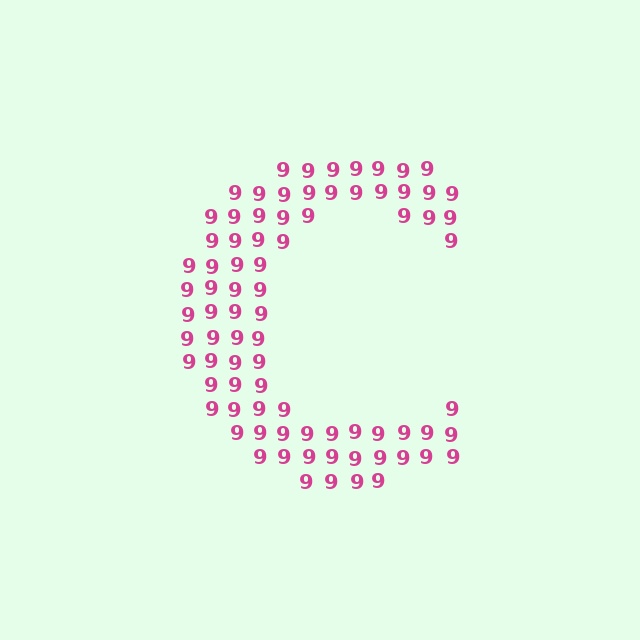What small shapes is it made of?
It is made of small digit 9's.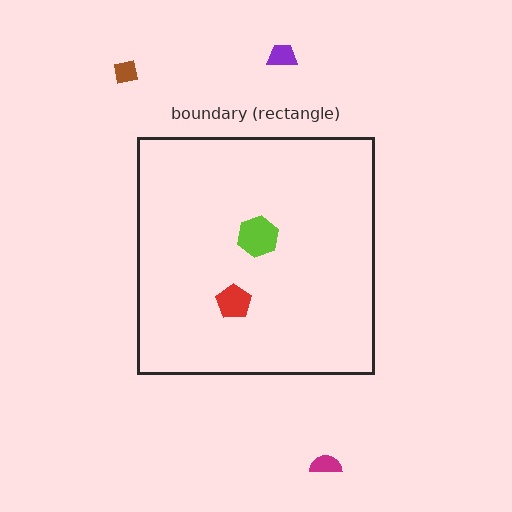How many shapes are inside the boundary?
2 inside, 3 outside.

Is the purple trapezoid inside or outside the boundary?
Outside.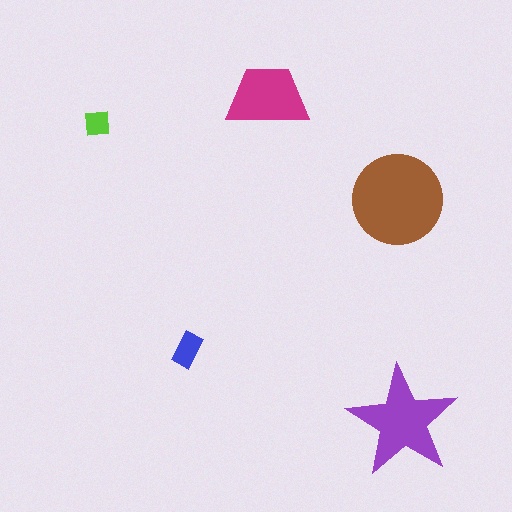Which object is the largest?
The brown circle.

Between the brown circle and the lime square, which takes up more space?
The brown circle.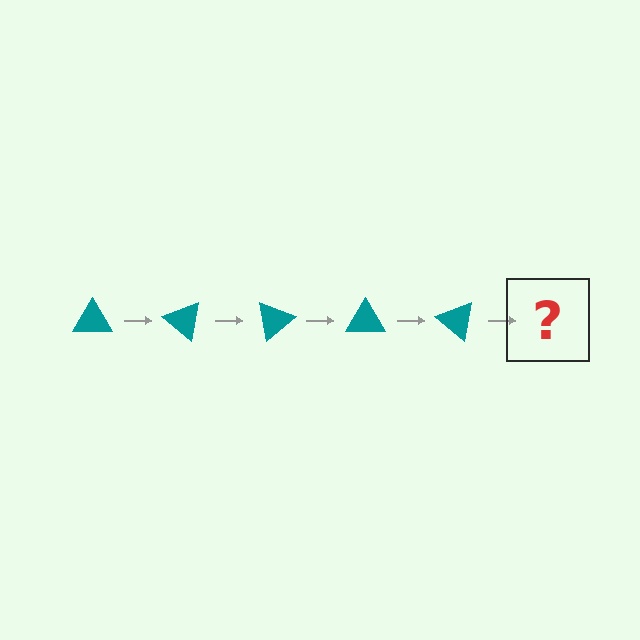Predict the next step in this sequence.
The next step is a teal triangle rotated 200 degrees.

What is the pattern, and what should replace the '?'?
The pattern is that the triangle rotates 40 degrees each step. The '?' should be a teal triangle rotated 200 degrees.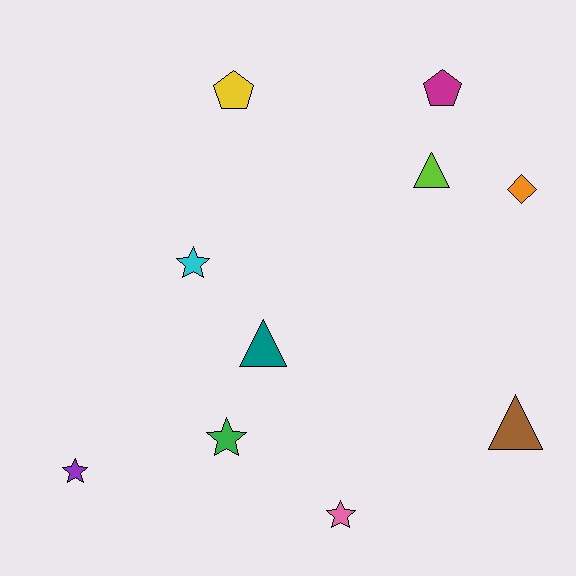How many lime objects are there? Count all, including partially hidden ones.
There is 1 lime object.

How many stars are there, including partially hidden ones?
There are 4 stars.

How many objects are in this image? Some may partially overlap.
There are 10 objects.